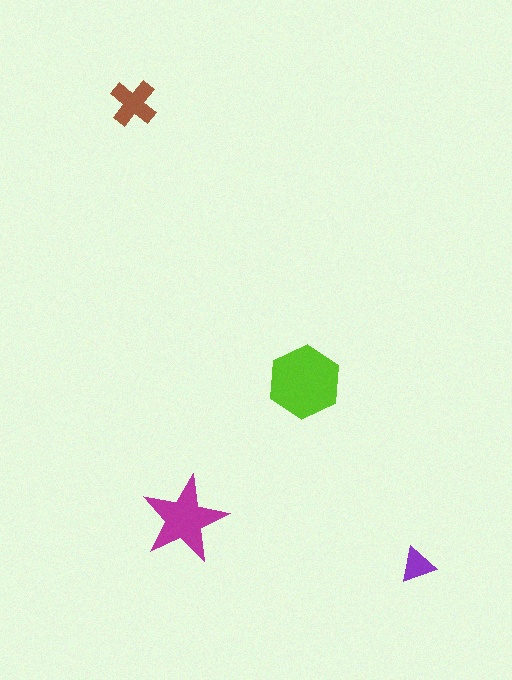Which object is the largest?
The lime hexagon.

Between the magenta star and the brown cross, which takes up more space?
The magenta star.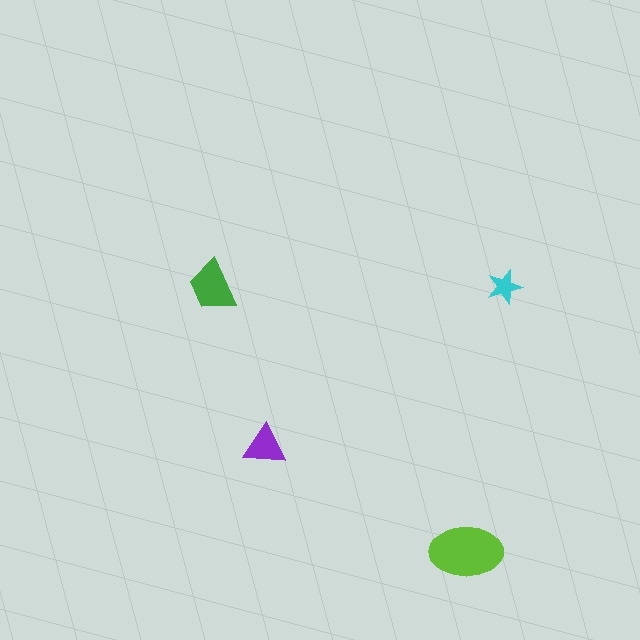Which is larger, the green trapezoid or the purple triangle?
The green trapezoid.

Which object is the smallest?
The cyan star.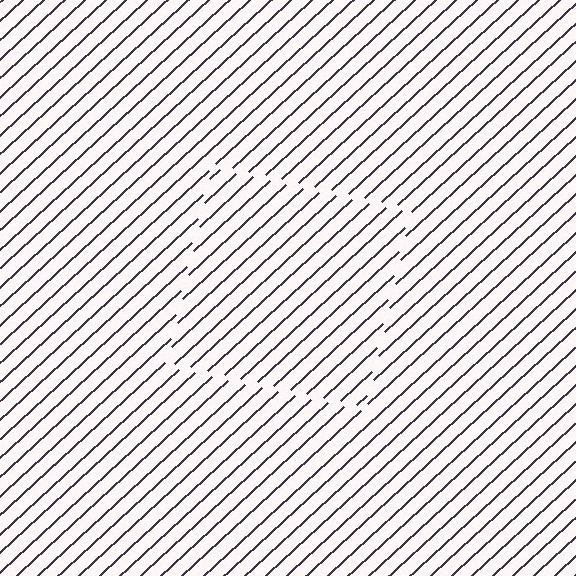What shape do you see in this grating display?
An illusory square. The interior of the shape contains the same grating, shifted by half a period — the contour is defined by the phase discontinuity where line-ends from the inner and outer gratings abut.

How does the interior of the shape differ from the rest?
The interior of the shape contains the same grating, shifted by half a period — the contour is defined by the phase discontinuity where line-ends from the inner and outer gratings abut.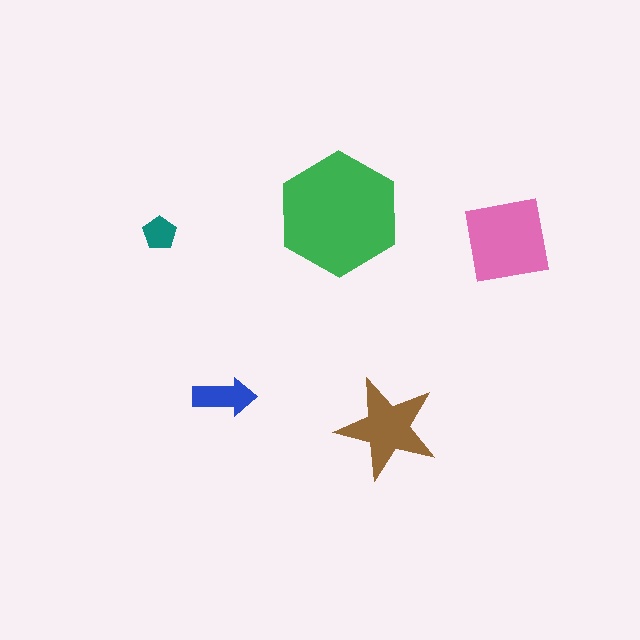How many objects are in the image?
There are 5 objects in the image.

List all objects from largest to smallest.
The green hexagon, the pink square, the brown star, the blue arrow, the teal pentagon.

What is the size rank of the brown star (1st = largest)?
3rd.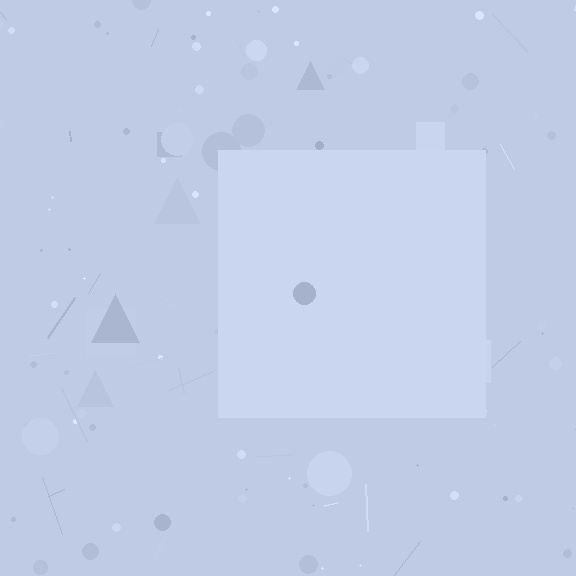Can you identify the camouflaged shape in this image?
The camouflaged shape is a square.